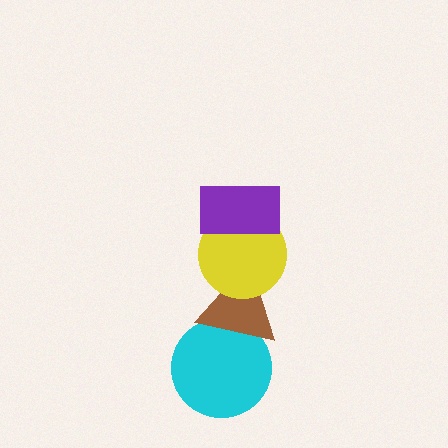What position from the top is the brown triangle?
The brown triangle is 3rd from the top.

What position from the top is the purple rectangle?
The purple rectangle is 1st from the top.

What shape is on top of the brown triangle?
The yellow circle is on top of the brown triangle.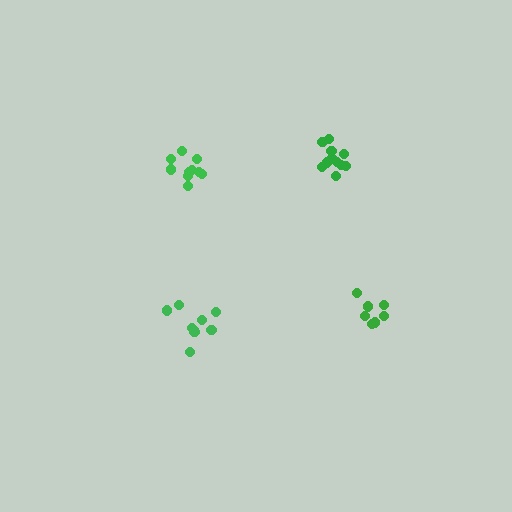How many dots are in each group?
Group 1: 7 dots, Group 2: 9 dots, Group 3: 11 dots, Group 4: 10 dots (37 total).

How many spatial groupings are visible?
There are 4 spatial groupings.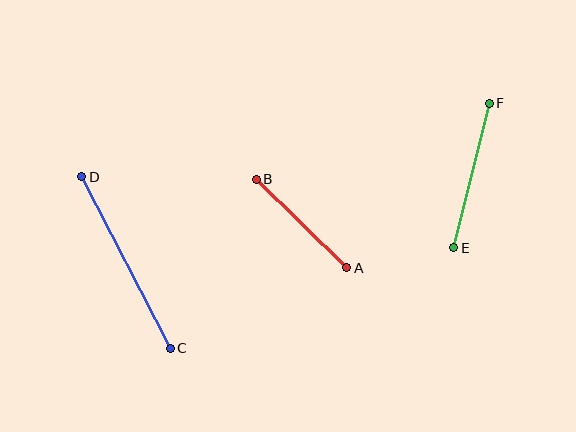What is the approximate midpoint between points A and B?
The midpoint is at approximately (302, 223) pixels.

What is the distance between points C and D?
The distance is approximately 193 pixels.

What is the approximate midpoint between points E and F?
The midpoint is at approximately (472, 176) pixels.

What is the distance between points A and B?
The distance is approximately 127 pixels.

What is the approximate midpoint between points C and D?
The midpoint is at approximately (126, 262) pixels.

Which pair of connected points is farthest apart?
Points C and D are farthest apart.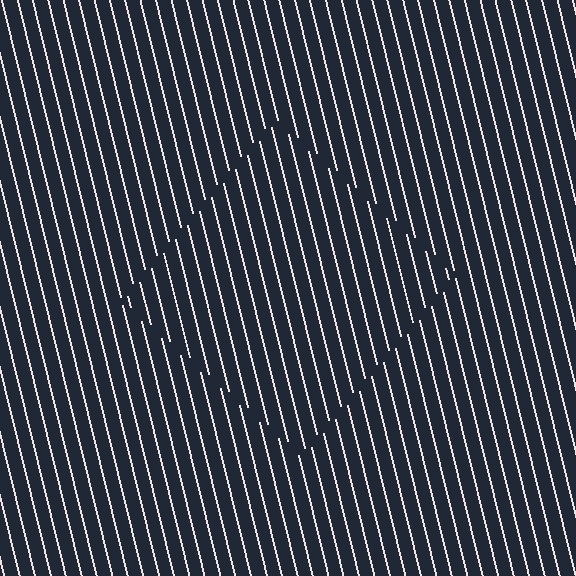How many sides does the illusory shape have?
4 sides — the line-ends trace a square.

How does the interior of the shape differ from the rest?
The interior of the shape contains the same grating, shifted by half a period — the contour is defined by the phase discontinuity where line-ends from the inner and outer gratings abut.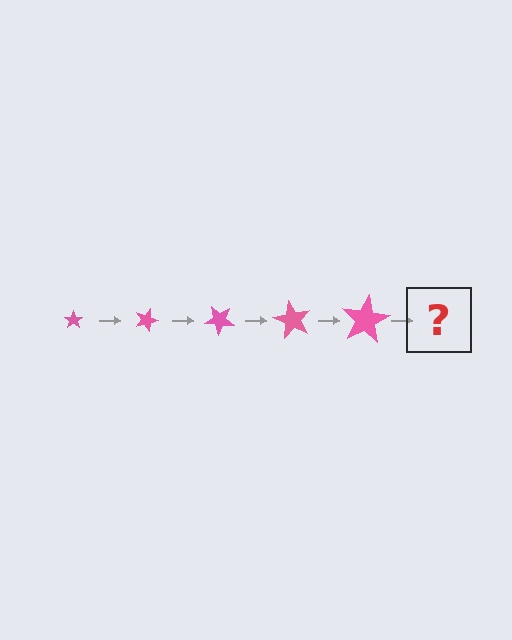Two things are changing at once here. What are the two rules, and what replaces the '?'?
The two rules are that the star grows larger each step and it rotates 20 degrees each step. The '?' should be a star, larger than the previous one and rotated 100 degrees from the start.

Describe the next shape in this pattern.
It should be a star, larger than the previous one and rotated 100 degrees from the start.